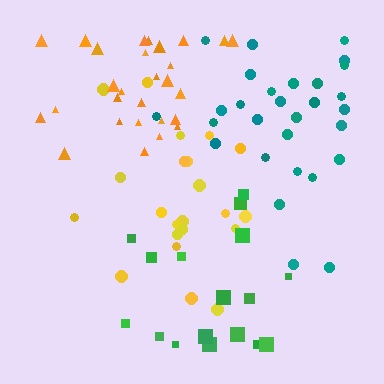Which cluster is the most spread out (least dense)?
Green.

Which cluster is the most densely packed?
Teal.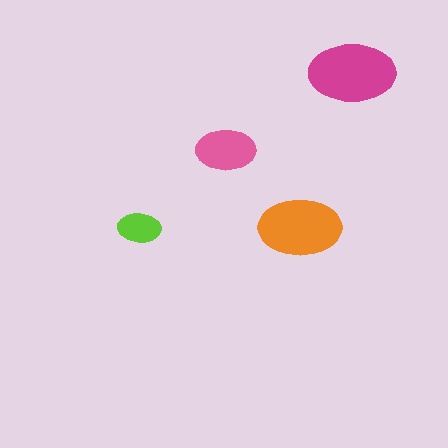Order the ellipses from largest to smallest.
the magenta one, the orange one, the pink one, the lime one.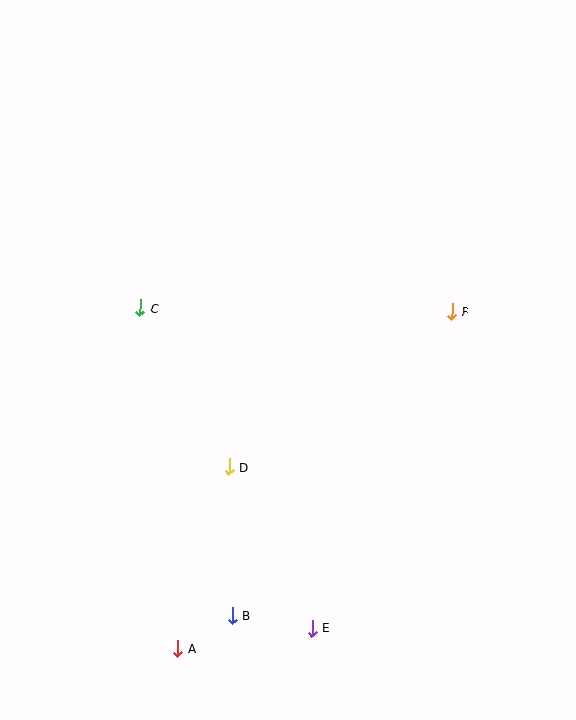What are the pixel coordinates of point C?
Point C is at (140, 308).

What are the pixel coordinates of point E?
Point E is at (312, 628).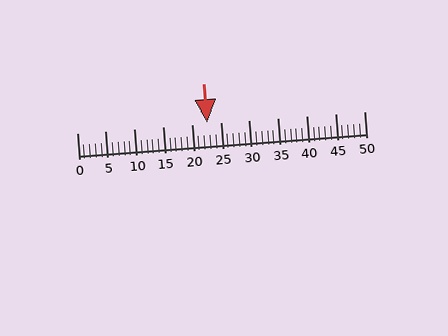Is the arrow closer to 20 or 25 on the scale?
The arrow is closer to 25.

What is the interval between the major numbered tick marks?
The major tick marks are spaced 5 units apart.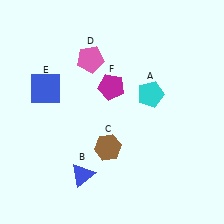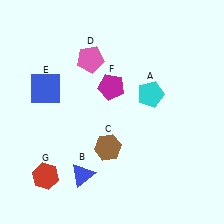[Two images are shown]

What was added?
A red hexagon (G) was added in Image 2.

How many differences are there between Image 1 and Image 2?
There is 1 difference between the two images.